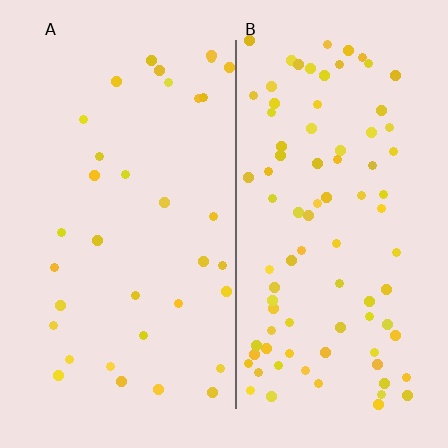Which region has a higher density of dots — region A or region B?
B (the right).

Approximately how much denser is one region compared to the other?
Approximately 2.5× — region B over region A.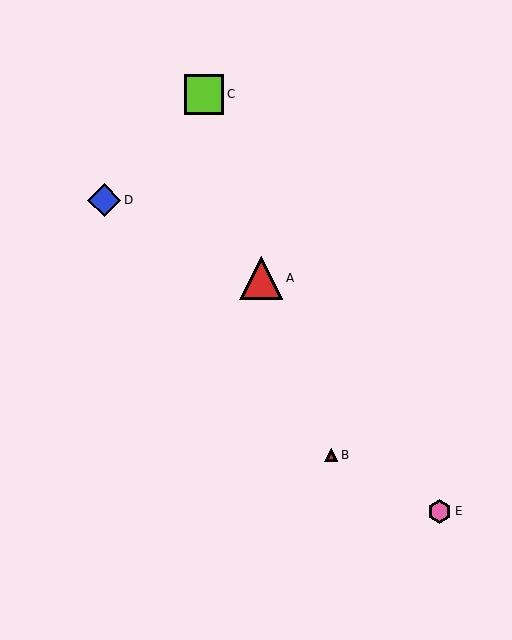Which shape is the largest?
The red triangle (labeled A) is the largest.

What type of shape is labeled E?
Shape E is a pink hexagon.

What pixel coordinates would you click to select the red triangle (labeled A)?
Click at (261, 278) to select the red triangle A.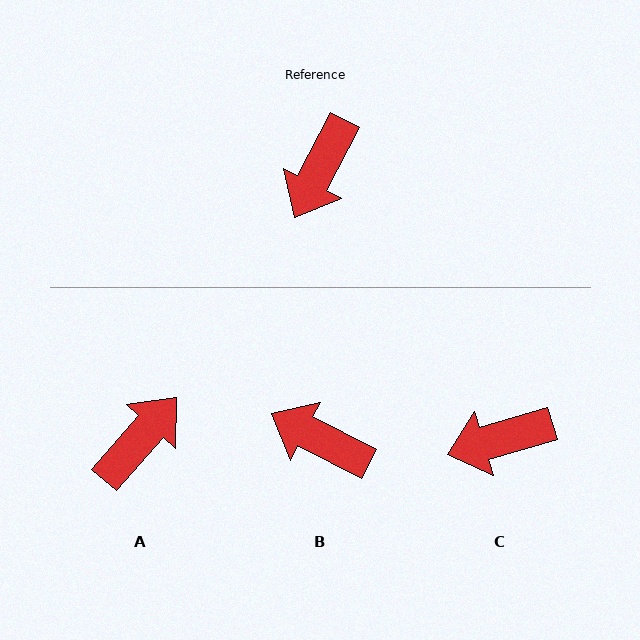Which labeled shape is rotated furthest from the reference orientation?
A, about 166 degrees away.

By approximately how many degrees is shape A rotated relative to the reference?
Approximately 166 degrees counter-clockwise.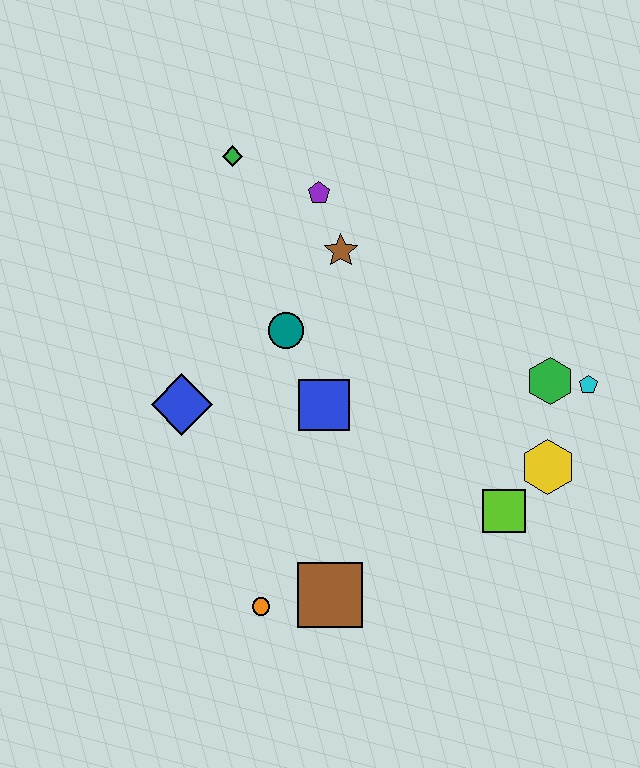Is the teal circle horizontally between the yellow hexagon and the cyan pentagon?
No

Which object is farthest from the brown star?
The orange circle is farthest from the brown star.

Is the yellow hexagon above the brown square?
Yes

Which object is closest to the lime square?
The yellow hexagon is closest to the lime square.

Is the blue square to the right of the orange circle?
Yes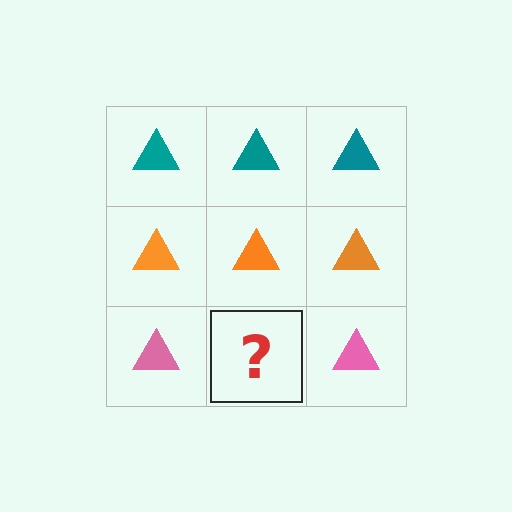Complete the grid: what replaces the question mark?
The question mark should be replaced with a pink triangle.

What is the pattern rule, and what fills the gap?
The rule is that each row has a consistent color. The gap should be filled with a pink triangle.